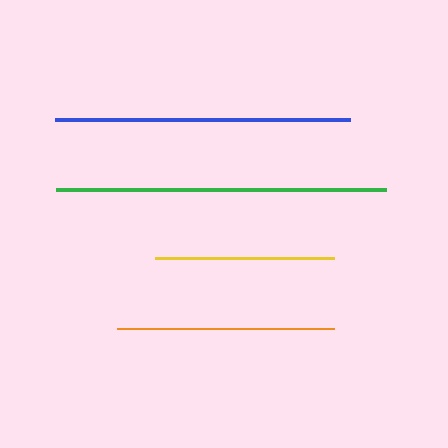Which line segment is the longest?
The green line is the longest at approximately 330 pixels.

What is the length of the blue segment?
The blue segment is approximately 295 pixels long.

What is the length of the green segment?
The green segment is approximately 330 pixels long.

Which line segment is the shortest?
The yellow line is the shortest at approximately 179 pixels.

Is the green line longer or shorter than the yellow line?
The green line is longer than the yellow line.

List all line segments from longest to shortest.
From longest to shortest: green, blue, orange, yellow.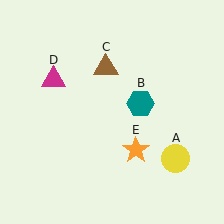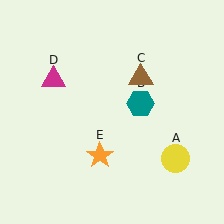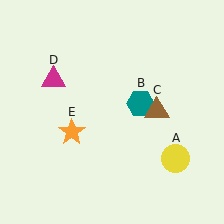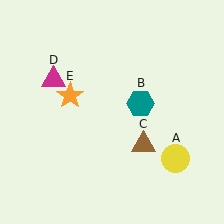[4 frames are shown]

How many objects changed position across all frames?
2 objects changed position: brown triangle (object C), orange star (object E).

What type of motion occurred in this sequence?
The brown triangle (object C), orange star (object E) rotated clockwise around the center of the scene.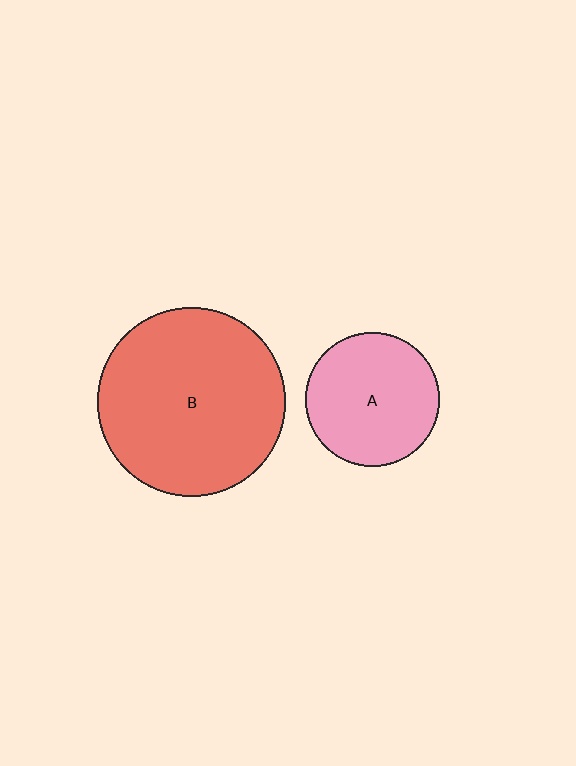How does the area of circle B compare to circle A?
Approximately 2.0 times.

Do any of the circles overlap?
No, none of the circles overlap.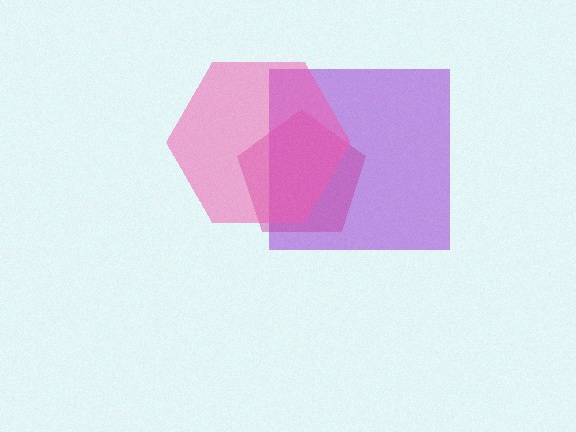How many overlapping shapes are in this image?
There are 3 overlapping shapes in the image.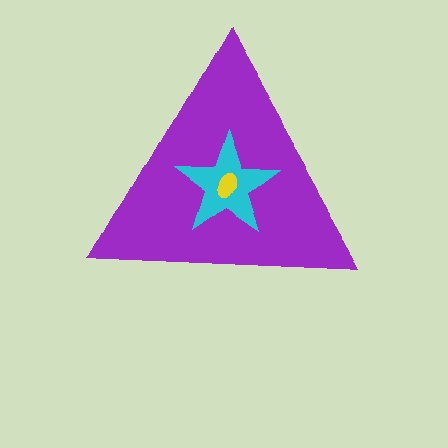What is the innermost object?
The yellow ellipse.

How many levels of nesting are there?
3.